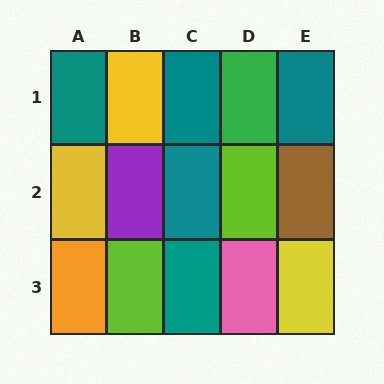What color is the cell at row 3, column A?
Orange.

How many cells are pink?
1 cell is pink.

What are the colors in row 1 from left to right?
Teal, yellow, teal, green, teal.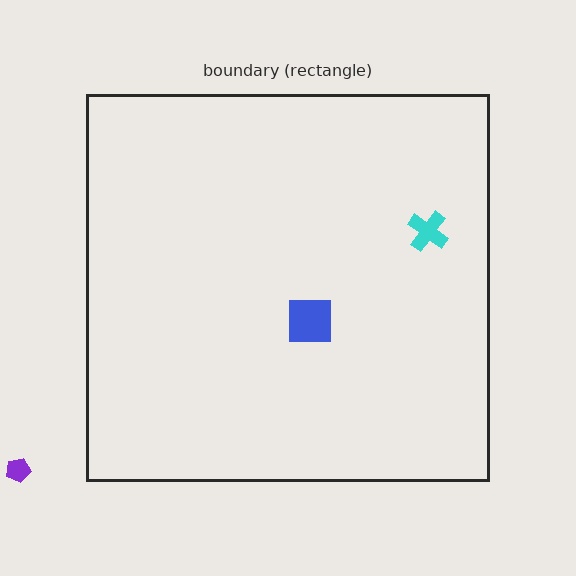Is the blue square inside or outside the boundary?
Inside.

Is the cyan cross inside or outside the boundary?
Inside.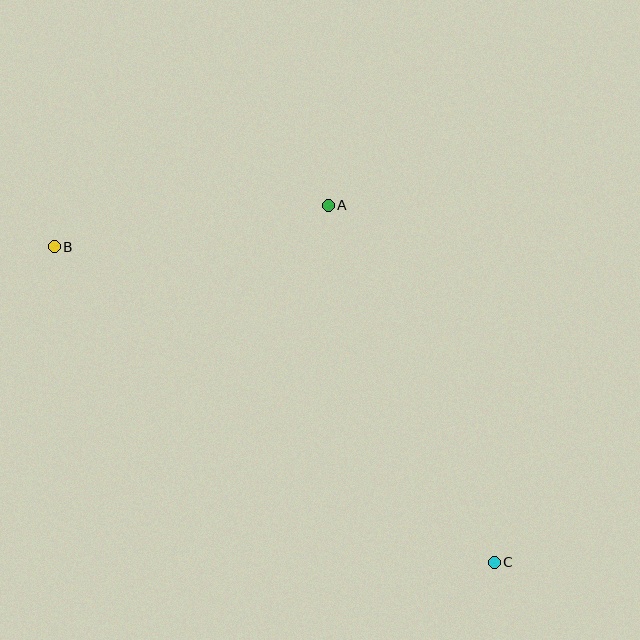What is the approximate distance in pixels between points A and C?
The distance between A and C is approximately 394 pixels.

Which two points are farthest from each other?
Points B and C are farthest from each other.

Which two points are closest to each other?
Points A and B are closest to each other.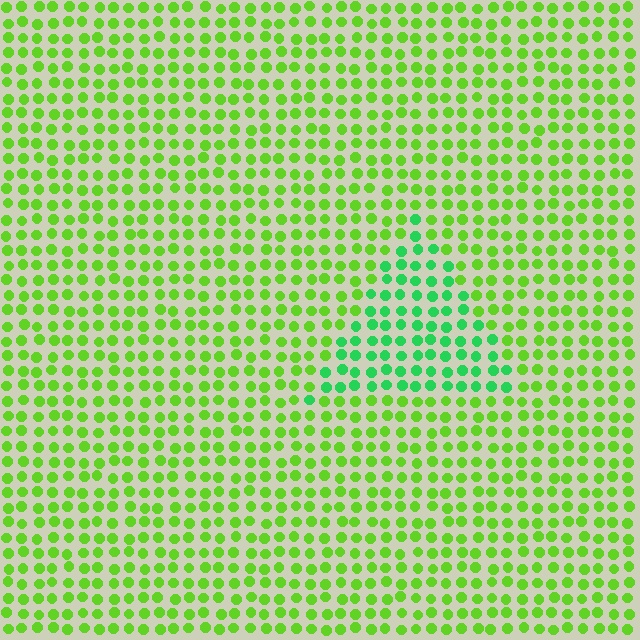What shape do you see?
I see a triangle.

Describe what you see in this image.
The image is filled with small lime elements in a uniform arrangement. A triangle-shaped region is visible where the elements are tinted to a slightly different hue, forming a subtle color boundary.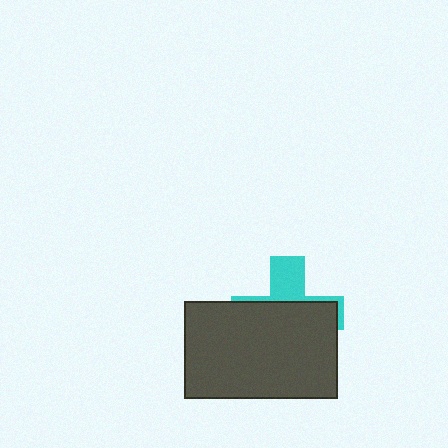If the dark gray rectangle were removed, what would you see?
You would see the complete cyan cross.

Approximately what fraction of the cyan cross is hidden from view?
Roughly 66% of the cyan cross is hidden behind the dark gray rectangle.